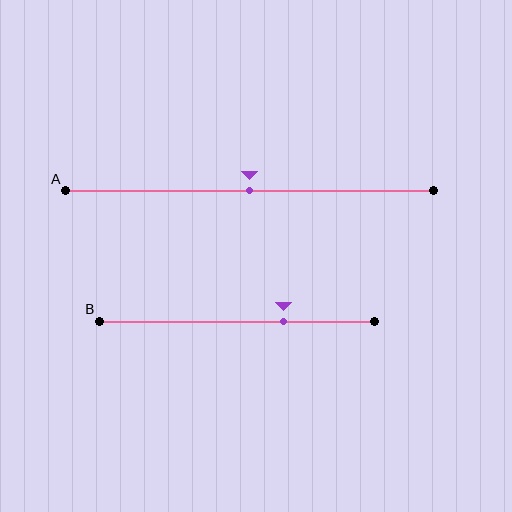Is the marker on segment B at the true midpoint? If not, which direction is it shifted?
No, the marker on segment B is shifted to the right by about 17% of the segment length.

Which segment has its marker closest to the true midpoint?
Segment A has its marker closest to the true midpoint.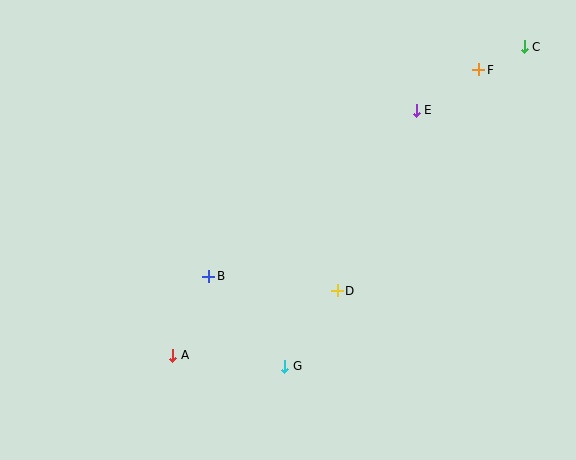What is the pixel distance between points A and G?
The distance between A and G is 112 pixels.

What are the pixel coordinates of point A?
Point A is at (173, 355).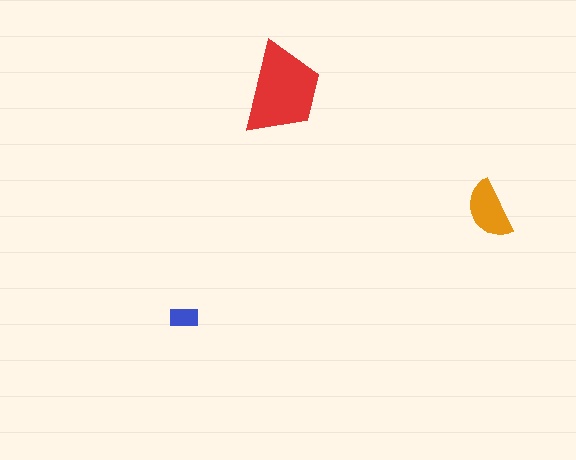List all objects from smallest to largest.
The blue rectangle, the orange semicircle, the red trapezoid.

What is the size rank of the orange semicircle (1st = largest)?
2nd.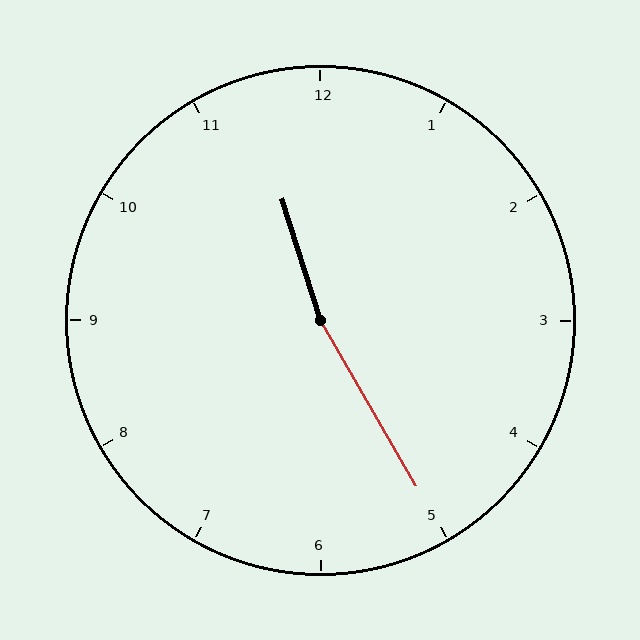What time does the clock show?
11:25.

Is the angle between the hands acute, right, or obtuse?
It is obtuse.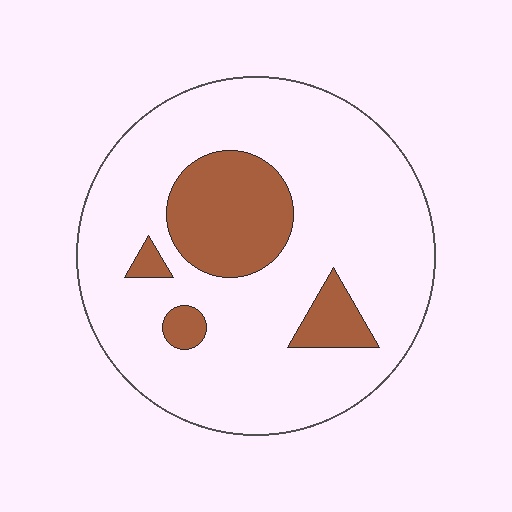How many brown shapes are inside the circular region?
4.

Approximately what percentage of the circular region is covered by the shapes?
Approximately 20%.